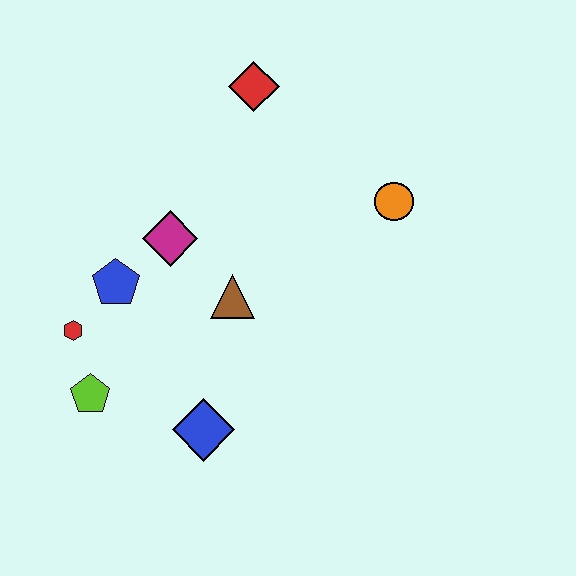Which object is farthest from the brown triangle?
The red diamond is farthest from the brown triangle.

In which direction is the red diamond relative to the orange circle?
The red diamond is to the left of the orange circle.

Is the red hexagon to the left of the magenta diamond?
Yes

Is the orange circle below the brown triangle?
No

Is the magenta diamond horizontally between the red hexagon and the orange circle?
Yes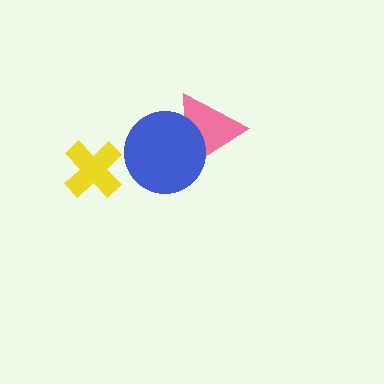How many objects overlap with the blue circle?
1 object overlaps with the blue circle.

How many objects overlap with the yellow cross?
0 objects overlap with the yellow cross.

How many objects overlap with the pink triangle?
1 object overlaps with the pink triangle.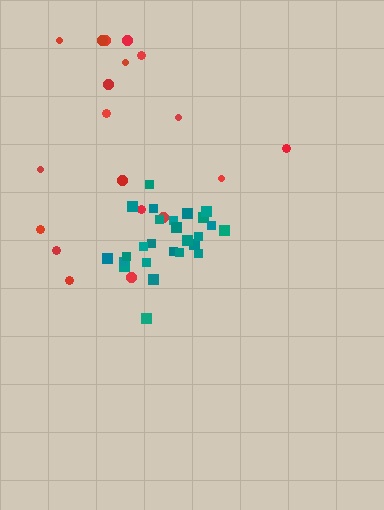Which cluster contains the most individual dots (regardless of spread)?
Teal (26).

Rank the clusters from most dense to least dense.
teal, red.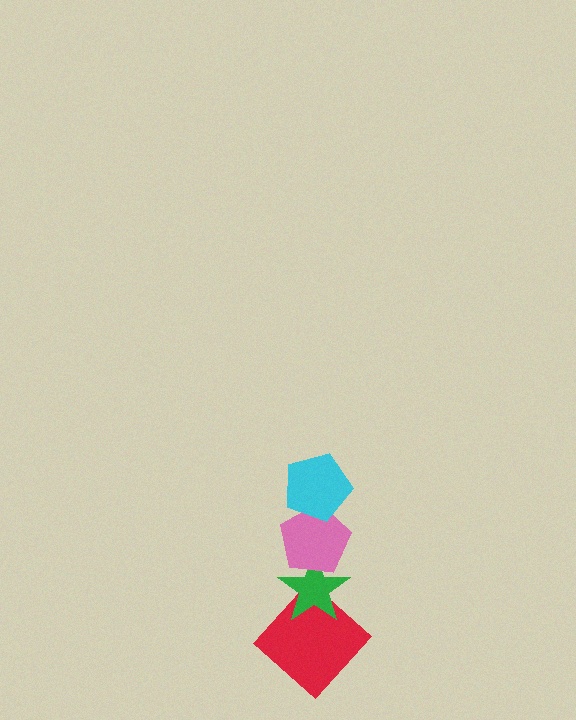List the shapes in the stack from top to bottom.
From top to bottom: the cyan pentagon, the pink pentagon, the green star, the red diamond.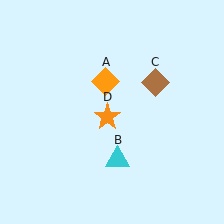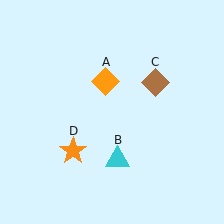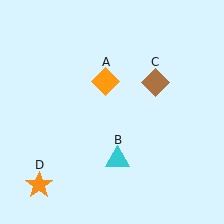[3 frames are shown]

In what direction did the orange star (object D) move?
The orange star (object D) moved down and to the left.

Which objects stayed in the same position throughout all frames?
Orange diamond (object A) and cyan triangle (object B) and brown diamond (object C) remained stationary.